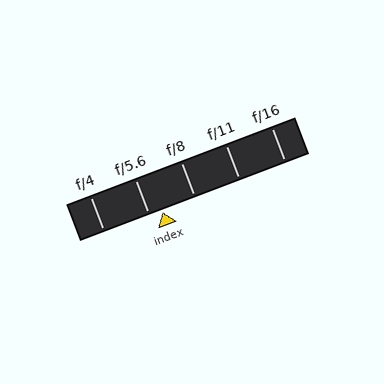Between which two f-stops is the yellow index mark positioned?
The index mark is between f/5.6 and f/8.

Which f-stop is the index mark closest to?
The index mark is closest to f/5.6.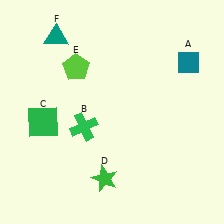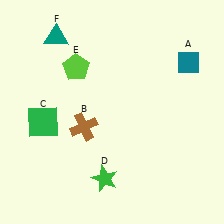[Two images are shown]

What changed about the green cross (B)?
In Image 1, B is green. In Image 2, it changed to brown.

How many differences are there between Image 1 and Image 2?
There is 1 difference between the two images.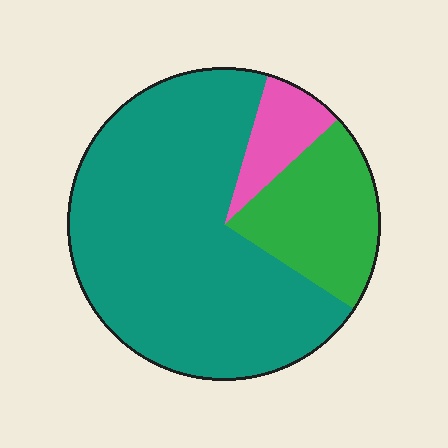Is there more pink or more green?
Green.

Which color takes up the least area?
Pink, at roughly 10%.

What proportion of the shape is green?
Green takes up about one fifth (1/5) of the shape.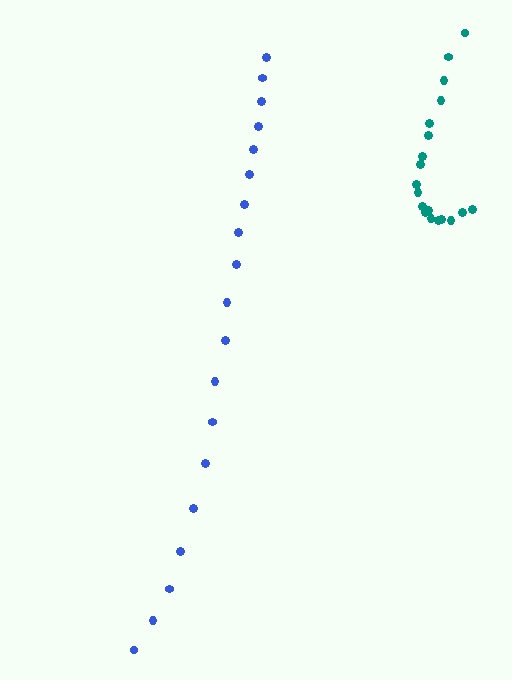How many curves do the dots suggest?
There are 2 distinct paths.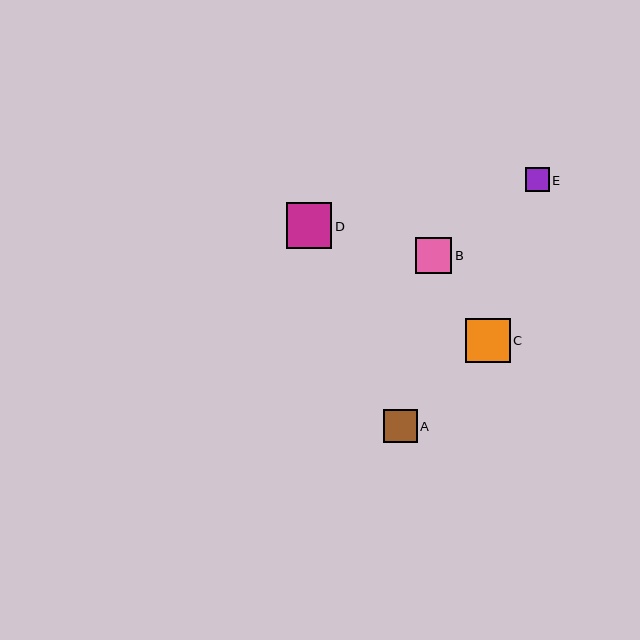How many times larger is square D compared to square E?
Square D is approximately 1.9 times the size of square E.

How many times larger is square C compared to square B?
Square C is approximately 1.2 times the size of square B.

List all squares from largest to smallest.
From largest to smallest: D, C, B, A, E.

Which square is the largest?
Square D is the largest with a size of approximately 46 pixels.